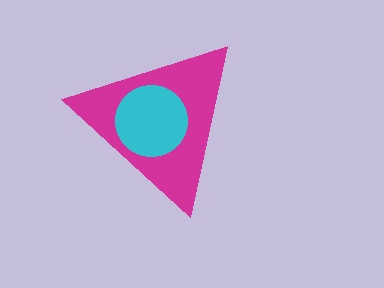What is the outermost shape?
The magenta triangle.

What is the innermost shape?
The cyan circle.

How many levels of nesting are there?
2.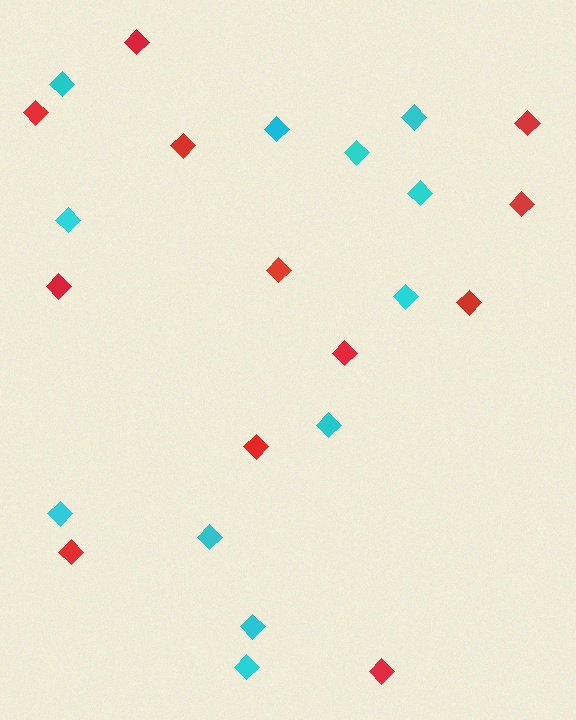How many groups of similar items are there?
There are 2 groups: one group of red diamonds (12) and one group of cyan diamonds (12).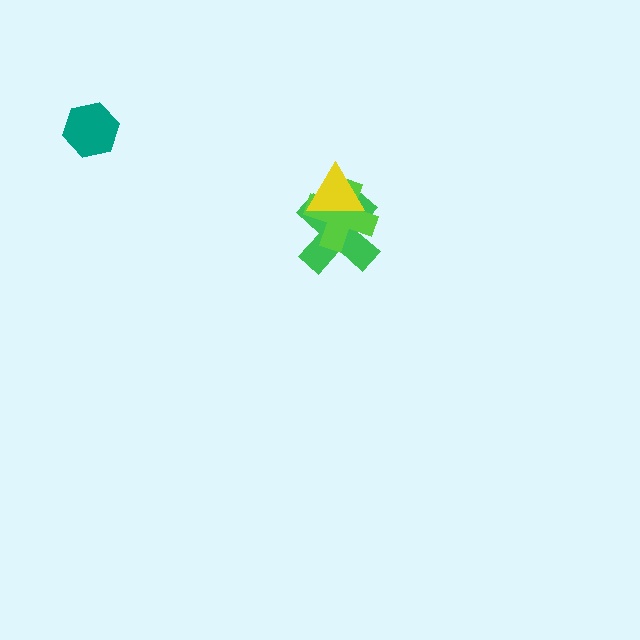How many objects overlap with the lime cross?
2 objects overlap with the lime cross.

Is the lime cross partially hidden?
Yes, it is partially covered by another shape.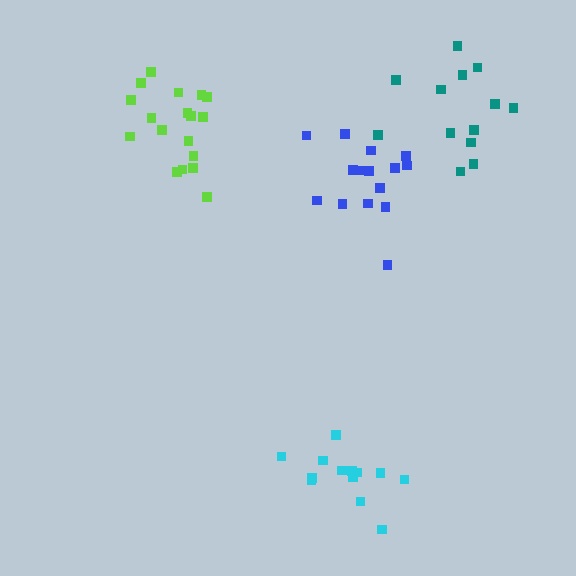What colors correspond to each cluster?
The clusters are colored: blue, teal, cyan, lime.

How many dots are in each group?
Group 1: 15 dots, Group 2: 13 dots, Group 3: 13 dots, Group 4: 18 dots (59 total).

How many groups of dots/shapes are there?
There are 4 groups.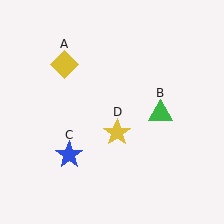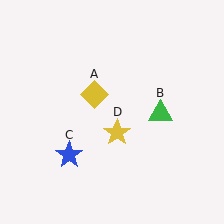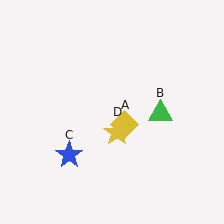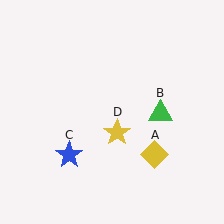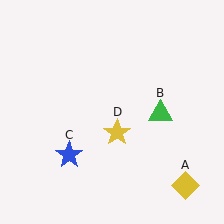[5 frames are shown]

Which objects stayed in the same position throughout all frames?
Green triangle (object B) and blue star (object C) and yellow star (object D) remained stationary.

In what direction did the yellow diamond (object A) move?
The yellow diamond (object A) moved down and to the right.